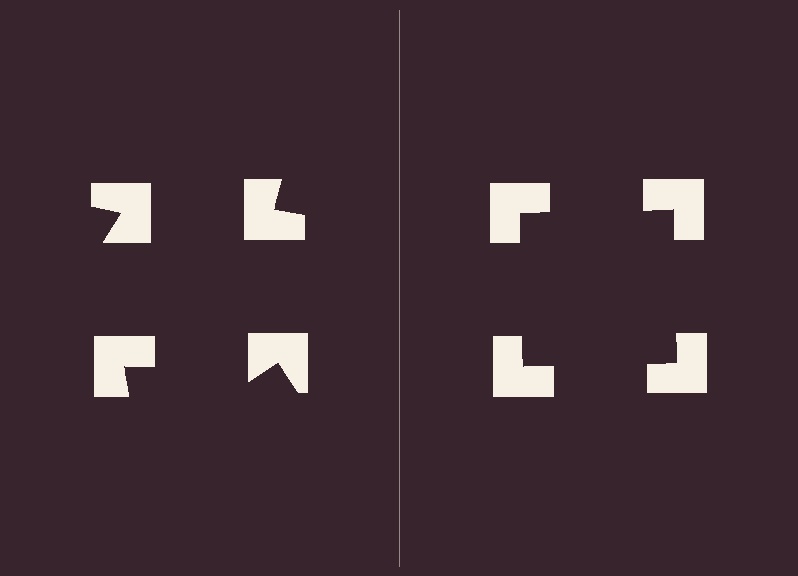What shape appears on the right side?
An illusory square.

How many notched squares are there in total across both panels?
8 — 4 on each side.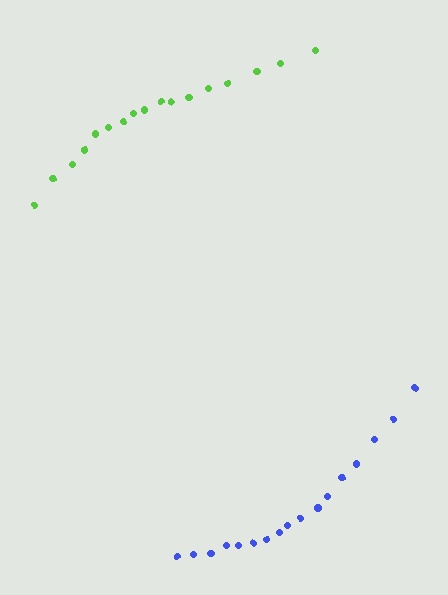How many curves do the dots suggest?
There are 2 distinct paths.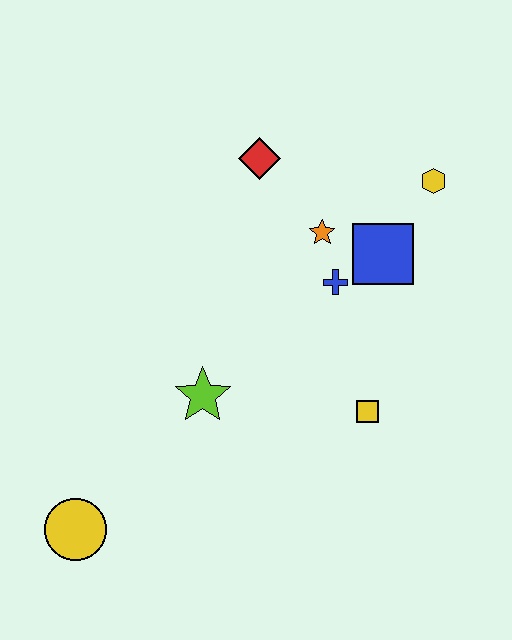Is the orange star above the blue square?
Yes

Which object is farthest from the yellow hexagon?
The yellow circle is farthest from the yellow hexagon.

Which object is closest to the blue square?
The blue cross is closest to the blue square.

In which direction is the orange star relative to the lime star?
The orange star is above the lime star.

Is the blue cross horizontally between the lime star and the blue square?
Yes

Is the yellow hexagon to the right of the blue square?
Yes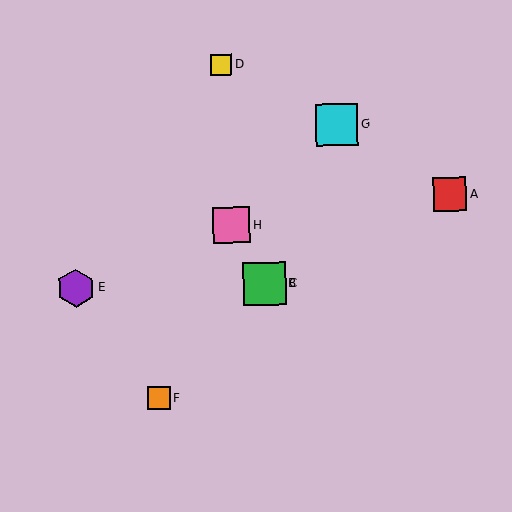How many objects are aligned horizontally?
3 objects (B, C, E) are aligned horizontally.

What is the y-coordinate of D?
Object D is at y≈65.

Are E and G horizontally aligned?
No, E is at y≈288 and G is at y≈124.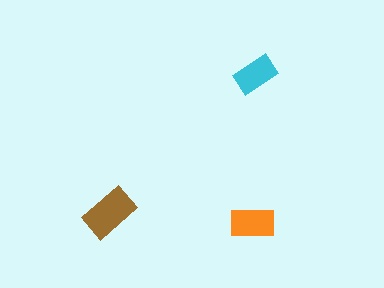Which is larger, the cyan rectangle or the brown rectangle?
The brown one.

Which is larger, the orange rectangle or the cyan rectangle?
The orange one.